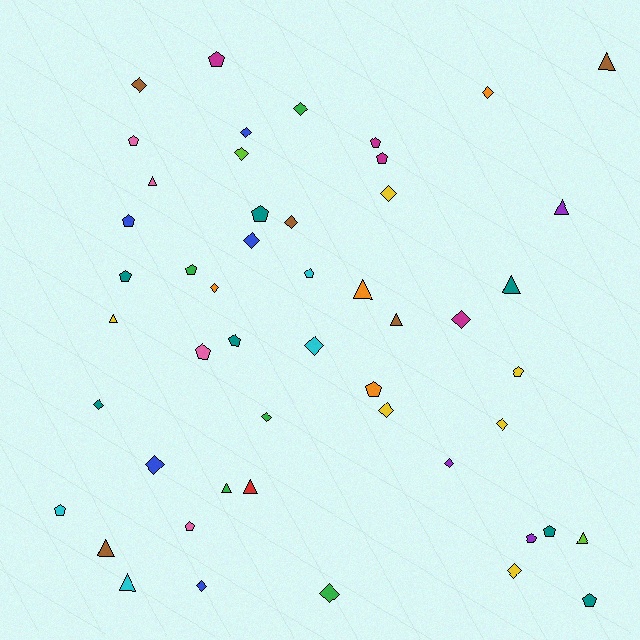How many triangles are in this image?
There are 12 triangles.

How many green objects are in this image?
There are 5 green objects.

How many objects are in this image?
There are 50 objects.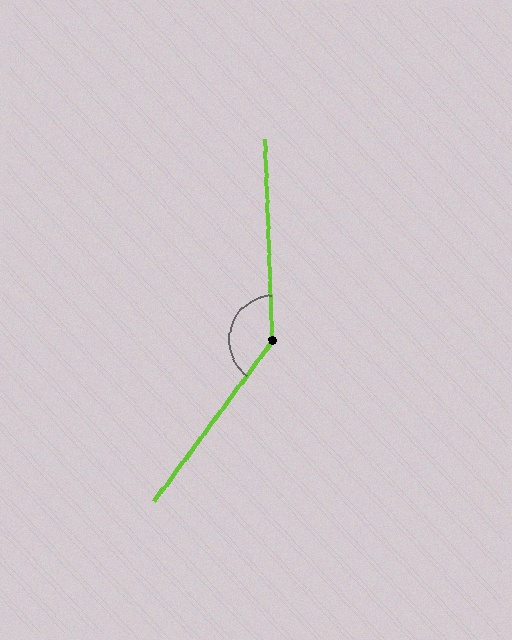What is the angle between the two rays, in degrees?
Approximately 141 degrees.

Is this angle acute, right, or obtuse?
It is obtuse.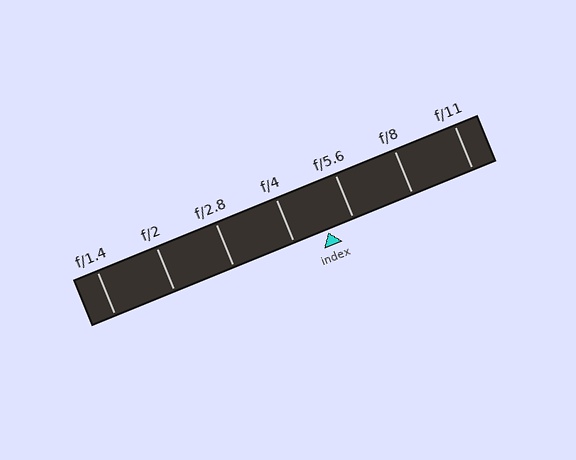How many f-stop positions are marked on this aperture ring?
There are 7 f-stop positions marked.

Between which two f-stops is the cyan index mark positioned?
The index mark is between f/4 and f/5.6.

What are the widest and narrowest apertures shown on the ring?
The widest aperture shown is f/1.4 and the narrowest is f/11.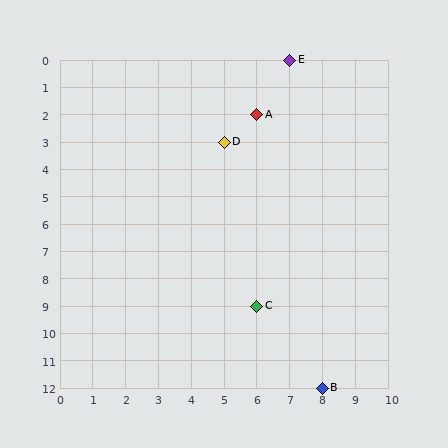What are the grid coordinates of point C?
Point C is at grid coordinates (6, 9).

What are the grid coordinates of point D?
Point D is at grid coordinates (5, 3).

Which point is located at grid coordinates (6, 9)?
Point C is at (6, 9).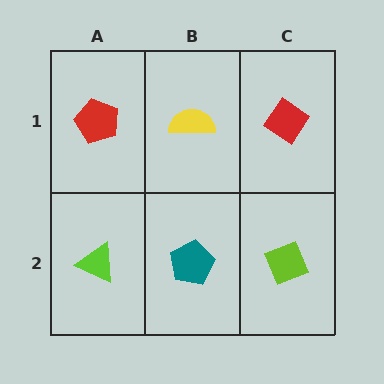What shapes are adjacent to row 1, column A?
A lime triangle (row 2, column A), a yellow semicircle (row 1, column B).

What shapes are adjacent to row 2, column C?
A red diamond (row 1, column C), a teal pentagon (row 2, column B).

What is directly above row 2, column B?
A yellow semicircle.